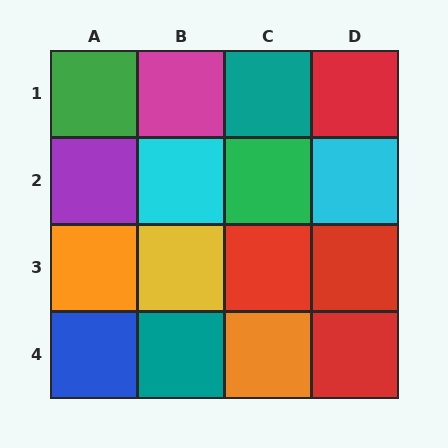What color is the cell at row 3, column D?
Red.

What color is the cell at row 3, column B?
Yellow.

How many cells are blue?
1 cell is blue.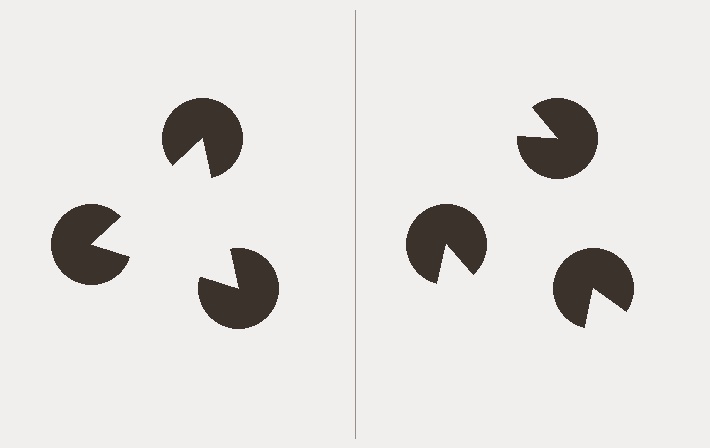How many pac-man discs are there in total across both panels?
6 — 3 on each side.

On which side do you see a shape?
An illusory triangle appears on the left side. On the right side the wedge cuts are rotated, so no coherent shape forms.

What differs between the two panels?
The pac-man discs are positioned identically on both sides; only the wedge orientations differ. On the left they align to a triangle; on the right they are misaligned.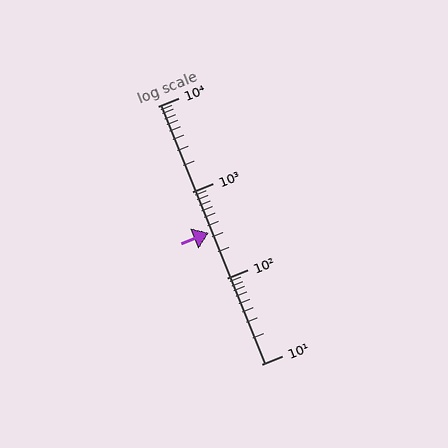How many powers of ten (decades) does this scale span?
The scale spans 3 decades, from 10 to 10000.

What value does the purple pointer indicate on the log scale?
The pointer indicates approximately 340.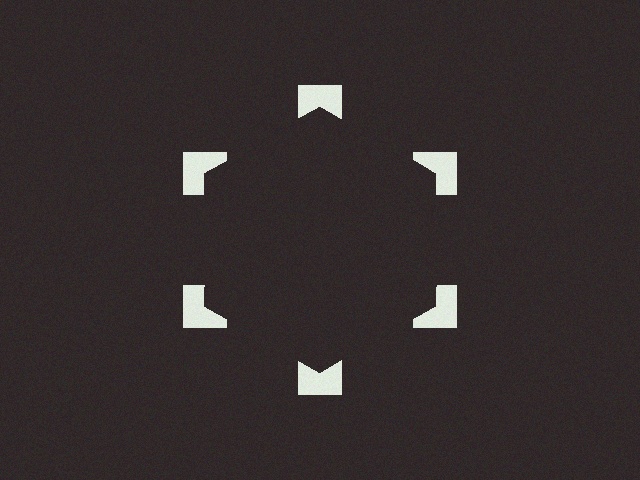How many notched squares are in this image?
There are 6 — one at each vertex of the illusory hexagon.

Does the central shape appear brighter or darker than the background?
It typically appears slightly darker than the background, even though no actual brightness change is drawn.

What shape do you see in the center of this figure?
An illusory hexagon — its edges are inferred from the aligned wedge cuts in the notched squares, not physically drawn.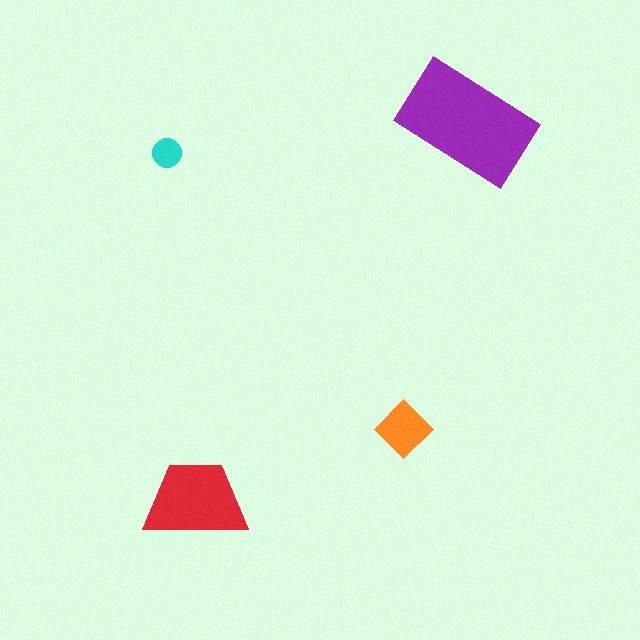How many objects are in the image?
There are 4 objects in the image.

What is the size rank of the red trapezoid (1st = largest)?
2nd.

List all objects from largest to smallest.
The purple rectangle, the red trapezoid, the orange diamond, the cyan circle.